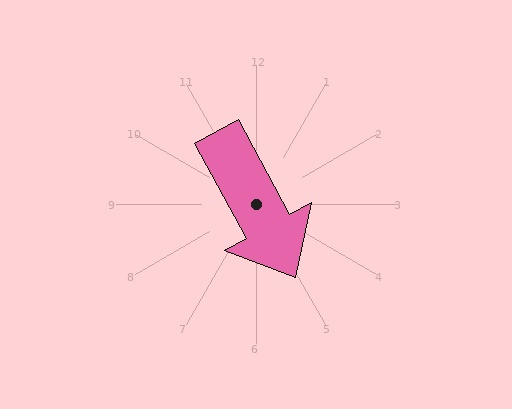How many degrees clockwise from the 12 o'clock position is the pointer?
Approximately 151 degrees.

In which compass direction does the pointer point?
Southeast.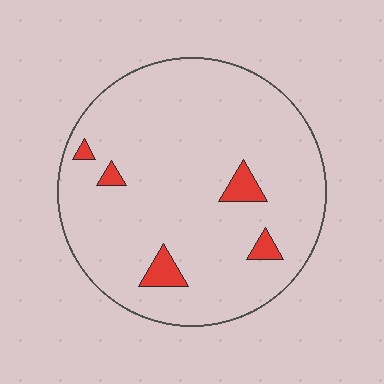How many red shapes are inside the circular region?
5.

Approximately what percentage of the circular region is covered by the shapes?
Approximately 5%.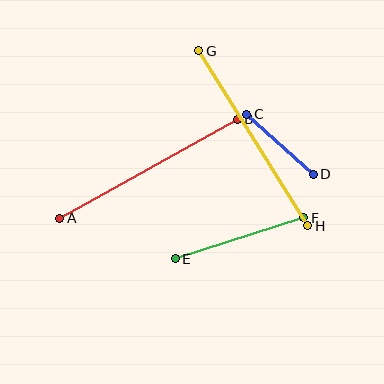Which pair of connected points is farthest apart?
Points G and H are farthest apart.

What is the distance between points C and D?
The distance is approximately 90 pixels.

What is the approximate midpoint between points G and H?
The midpoint is at approximately (253, 138) pixels.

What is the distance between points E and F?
The distance is approximately 135 pixels.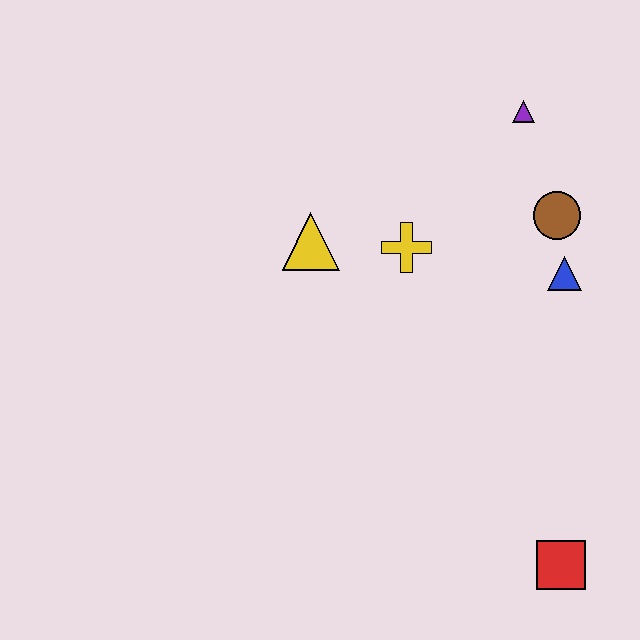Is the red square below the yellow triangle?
Yes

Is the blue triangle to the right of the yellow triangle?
Yes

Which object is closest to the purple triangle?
The brown circle is closest to the purple triangle.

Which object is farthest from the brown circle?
The red square is farthest from the brown circle.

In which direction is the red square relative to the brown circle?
The red square is below the brown circle.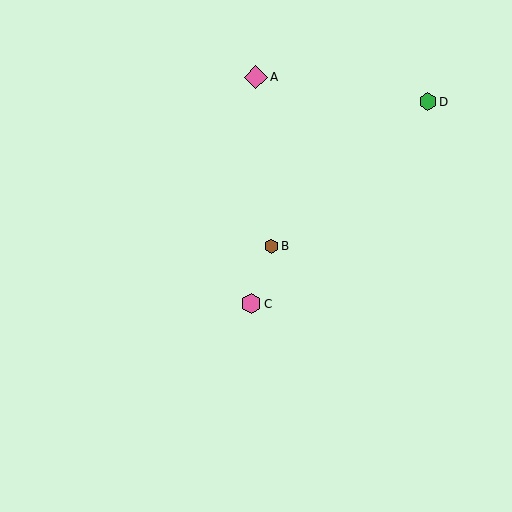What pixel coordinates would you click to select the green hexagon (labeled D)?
Click at (428, 102) to select the green hexagon D.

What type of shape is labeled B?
Shape B is a brown hexagon.